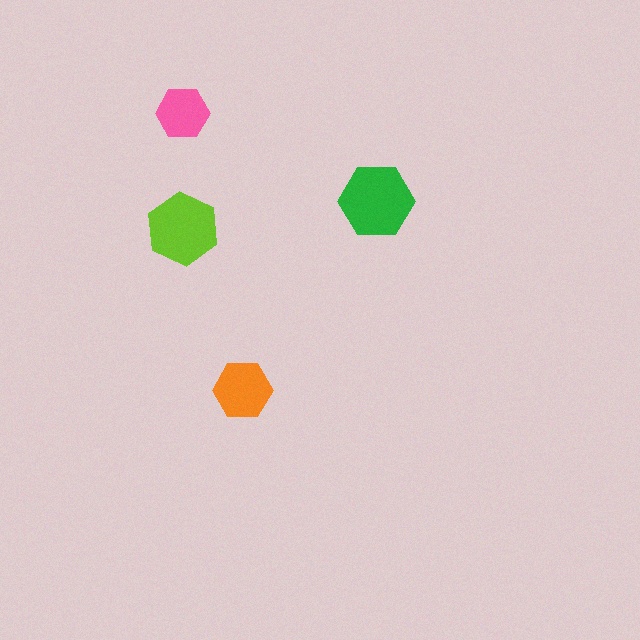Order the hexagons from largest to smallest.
the green one, the lime one, the orange one, the pink one.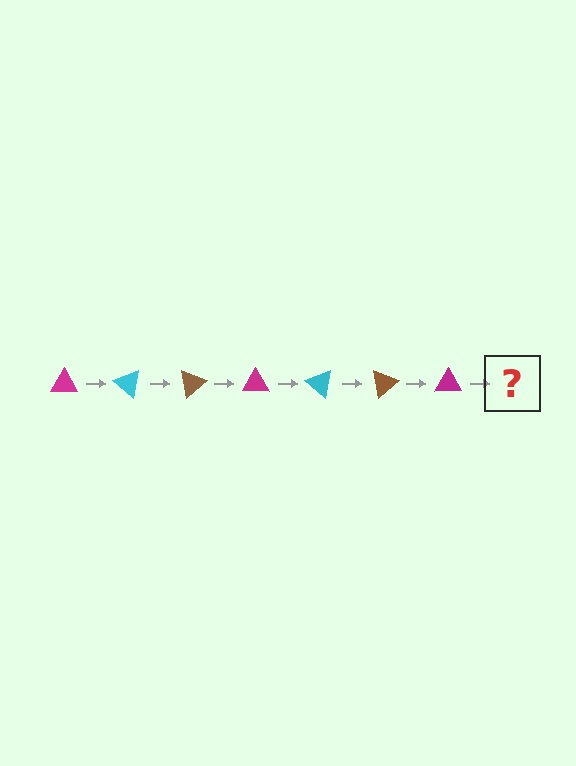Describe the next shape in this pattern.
It should be a cyan triangle, rotated 280 degrees from the start.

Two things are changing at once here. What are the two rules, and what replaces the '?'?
The two rules are that it rotates 40 degrees each step and the color cycles through magenta, cyan, and brown. The '?' should be a cyan triangle, rotated 280 degrees from the start.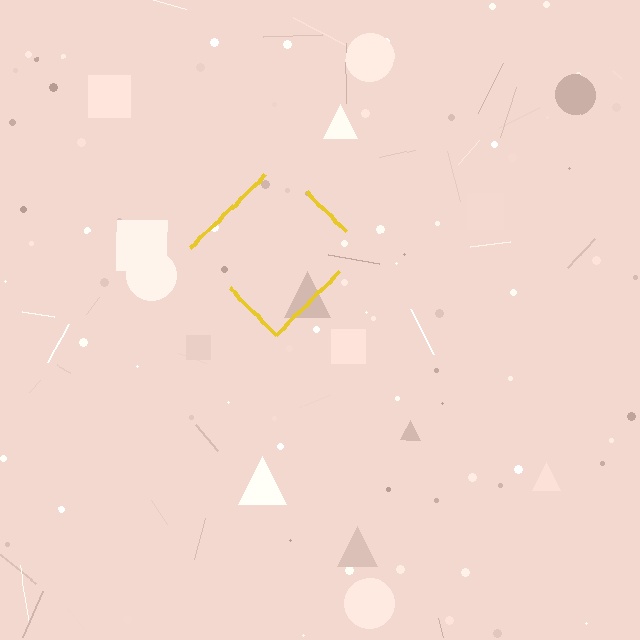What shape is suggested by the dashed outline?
The dashed outline suggests a diamond.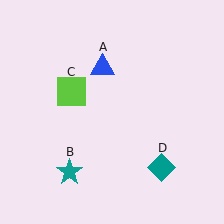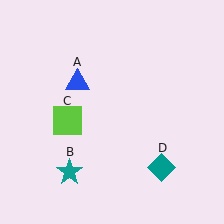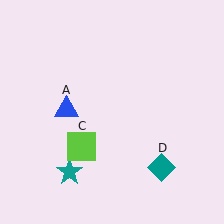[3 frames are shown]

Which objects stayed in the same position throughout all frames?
Teal star (object B) and teal diamond (object D) remained stationary.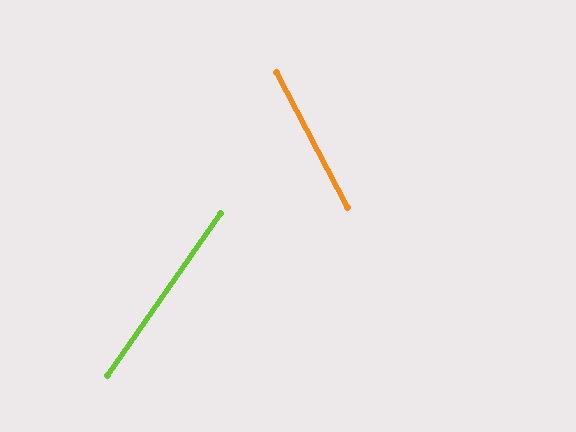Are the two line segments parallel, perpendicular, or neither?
Neither parallel nor perpendicular — they differ by about 63°.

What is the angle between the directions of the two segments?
Approximately 63 degrees.